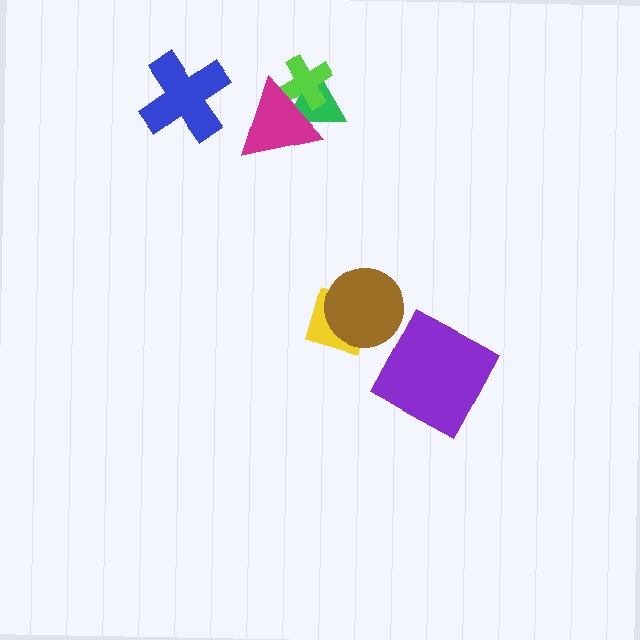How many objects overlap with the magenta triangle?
2 objects overlap with the magenta triangle.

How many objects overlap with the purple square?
0 objects overlap with the purple square.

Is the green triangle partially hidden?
Yes, it is partially covered by another shape.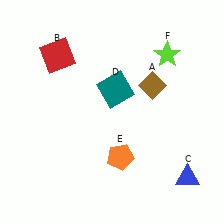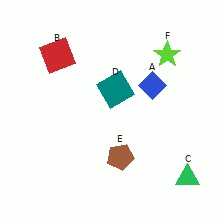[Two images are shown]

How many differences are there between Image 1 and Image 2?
There are 3 differences between the two images.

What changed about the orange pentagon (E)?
In Image 1, E is orange. In Image 2, it changed to brown.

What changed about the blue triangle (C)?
In Image 1, C is blue. In Image 2, it changed to green.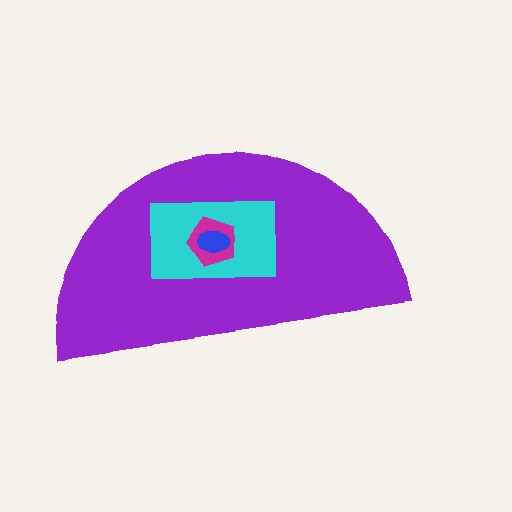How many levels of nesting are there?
4.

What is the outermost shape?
The purple semicircle.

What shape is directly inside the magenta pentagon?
The blue ellipse.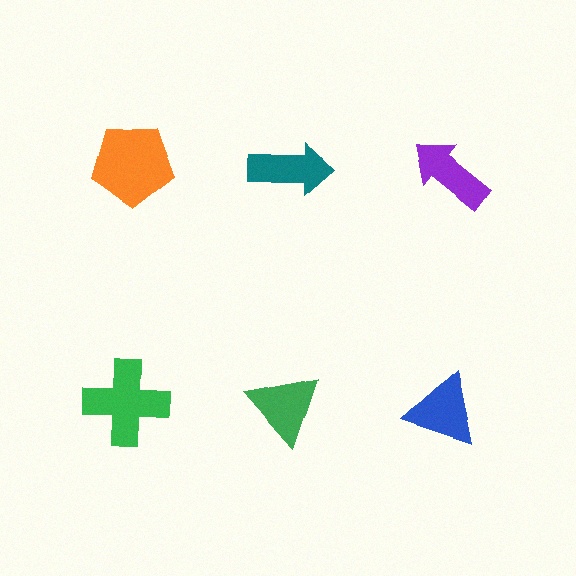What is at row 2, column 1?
A green cross.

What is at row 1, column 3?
A purple arrow.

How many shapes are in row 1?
3 shapes.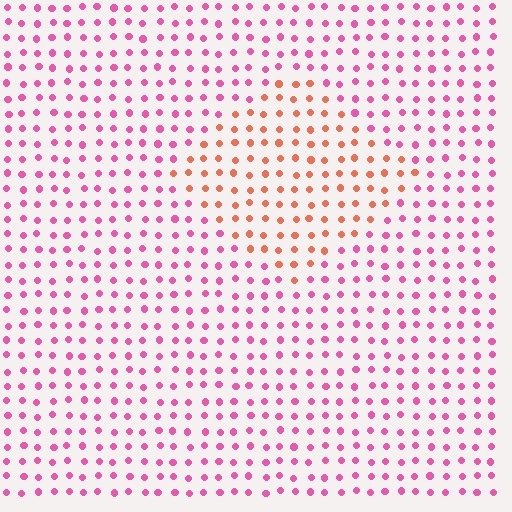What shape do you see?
I see a diamond.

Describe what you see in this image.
The image is filled with small pink elements in a uniform arrangement. A diamond-shaped region is visible where the elements are tinted to a slightly different hue, forming a subtle color boundary.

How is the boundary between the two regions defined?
The boundary is defined purely by a slight shift in hue (about 45 degrees). Spacing, size, and orientation are identical on both sides.